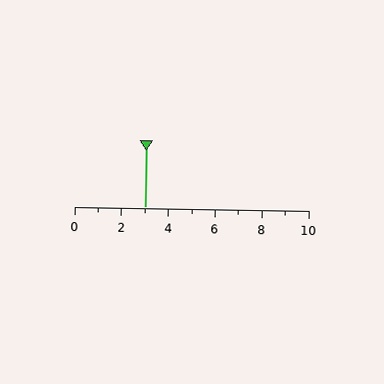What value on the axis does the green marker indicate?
The marker indicates approximately 3.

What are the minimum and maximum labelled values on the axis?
The axis runs from 0 to 10.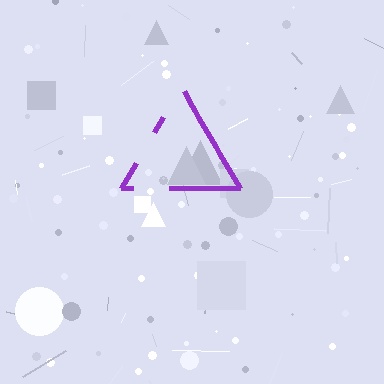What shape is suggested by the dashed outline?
The dashed outline suggests a triangle.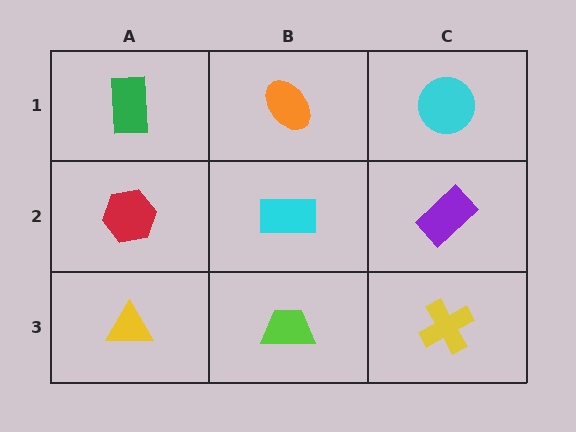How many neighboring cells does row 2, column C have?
3.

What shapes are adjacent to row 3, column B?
A cyan rectangle (row 2, column B), a yellow triangle (row 3, column A), a yellow cross (row 3, column C).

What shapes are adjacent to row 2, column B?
An orange ellipse (row 1, column B), a lime trapezoid (row 3, column B), a red hexagon (row 2, column A), a purple rectangle (row 2, column C).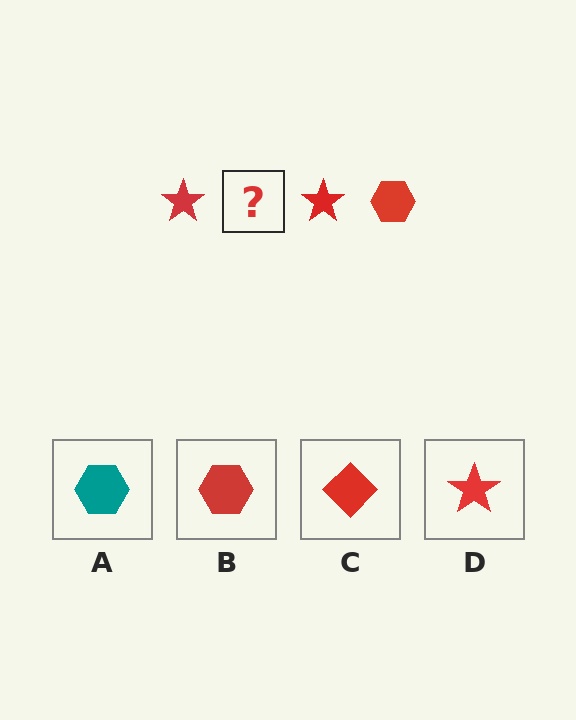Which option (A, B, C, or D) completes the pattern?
B.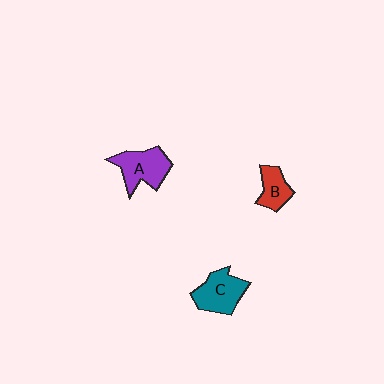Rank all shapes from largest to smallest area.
From largest to smallest: A (purple), C (teal), B (red).